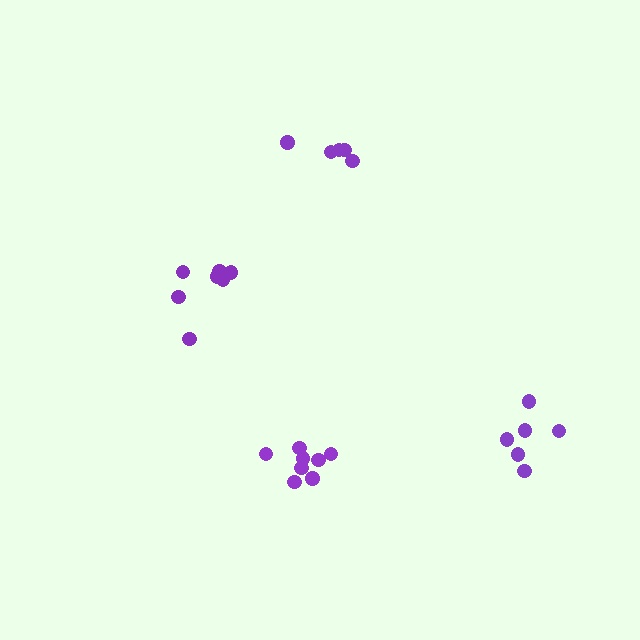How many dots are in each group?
Group 1: 6 dots, Group 2: 8 dots, Group 3: 5 dots, Group 4: 7 dots (26 total).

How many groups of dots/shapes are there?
There are 4 groups.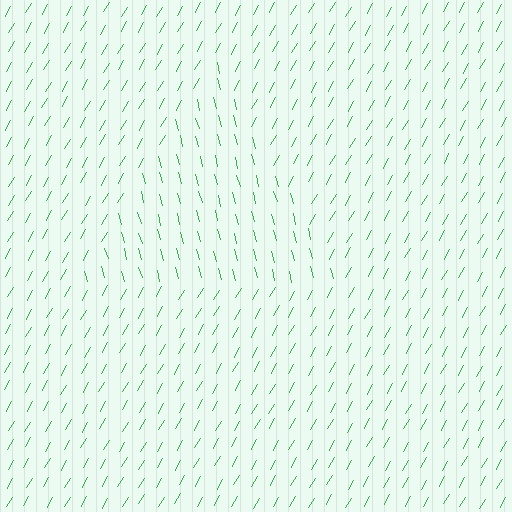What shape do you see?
I see a triangle.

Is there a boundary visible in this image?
Yes, there is a texture boundary formed by a change in line orientation.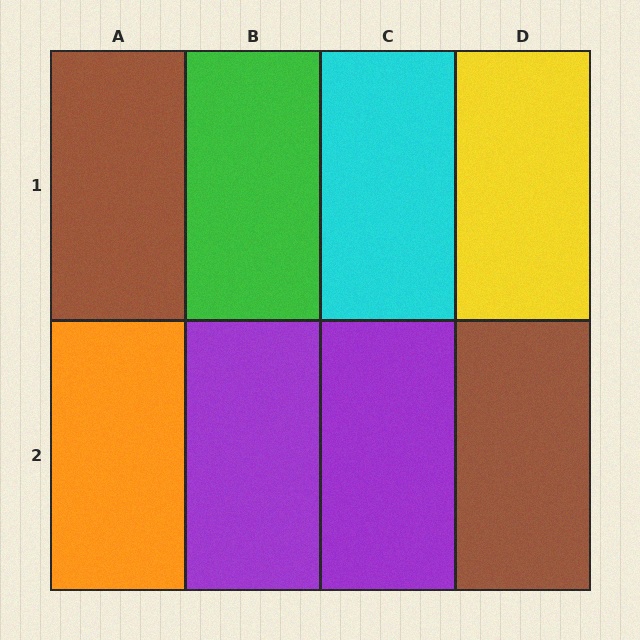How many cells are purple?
2 cells are purple.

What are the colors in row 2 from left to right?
Orange, purple, purple, brown.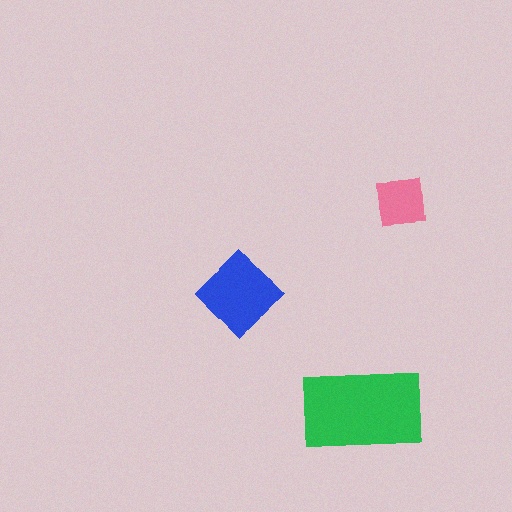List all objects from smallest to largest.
The pink square, the blue diamond, the green rectangle.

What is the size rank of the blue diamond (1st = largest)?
2nd.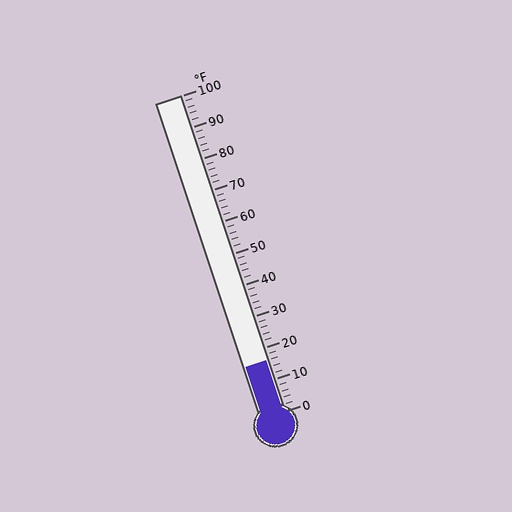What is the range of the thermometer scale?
The thermometer scale ranges from 0°F to 100°F.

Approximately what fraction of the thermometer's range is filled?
The thermometer is filled to approximately 15% of its range.